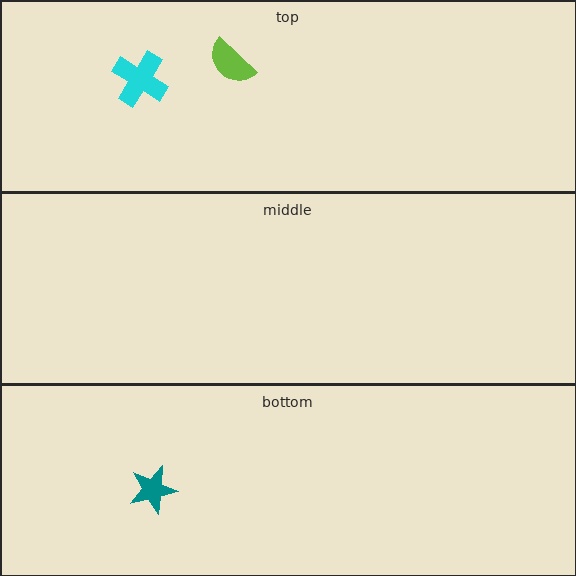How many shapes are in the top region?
2.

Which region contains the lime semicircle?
The top region.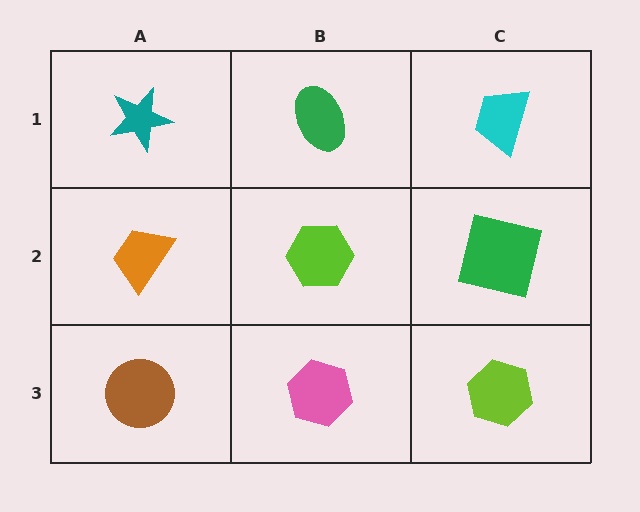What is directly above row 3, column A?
An orange trapezoid.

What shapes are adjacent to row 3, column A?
An orange trapezoid (row 2, column A), a pink hexagon (row 3, column B).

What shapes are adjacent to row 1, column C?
A green square (row 2, column C), a green ellipse (row 1, column B).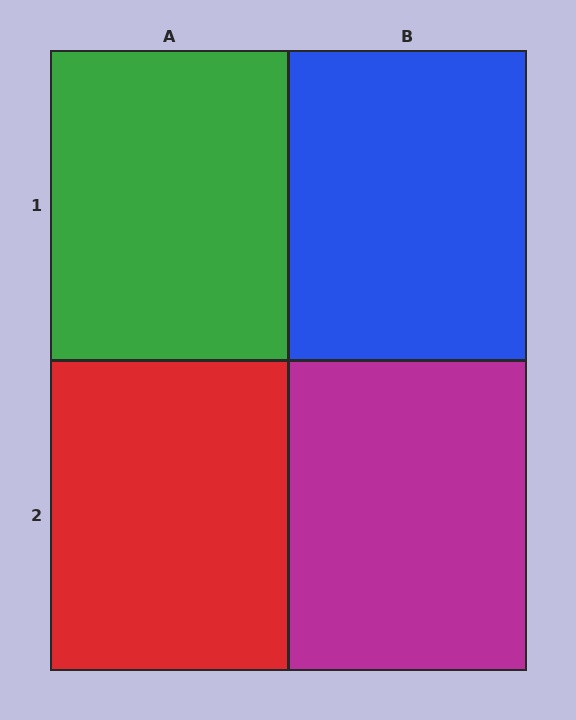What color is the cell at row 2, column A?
Red.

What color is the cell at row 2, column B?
Magenta.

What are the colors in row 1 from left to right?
Green, blue.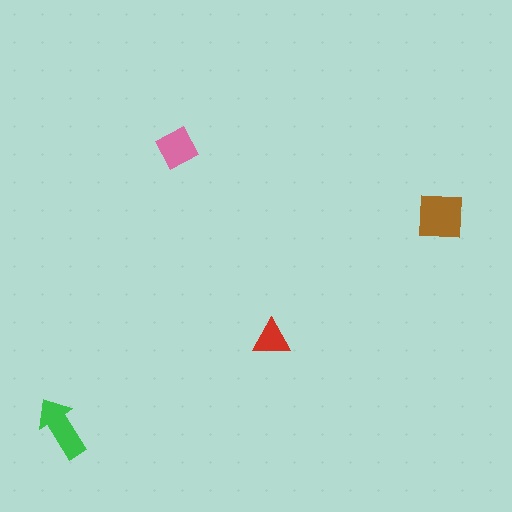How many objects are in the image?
There are 4 objects in the image.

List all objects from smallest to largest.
The red triangle, the pink diamond, the green arrow, the brown square.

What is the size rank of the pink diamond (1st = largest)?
3rd.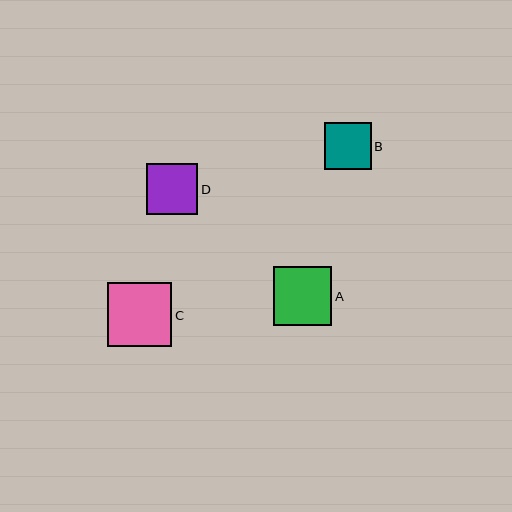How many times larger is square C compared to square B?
Square C is approximately 1.4 times the size of square B.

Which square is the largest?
Square C is the largest with a size of approximately 64 pixels.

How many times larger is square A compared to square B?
Square A is approximately 1.3 times the size of square B.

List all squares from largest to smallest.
From largest to smallest: C, A, D, B.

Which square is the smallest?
Square B is the smallest with a size of approximately 47 pixels.